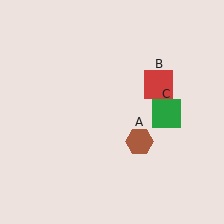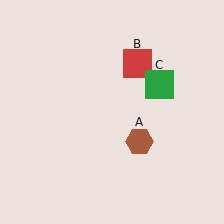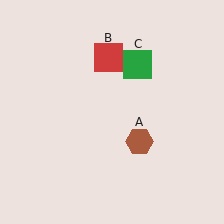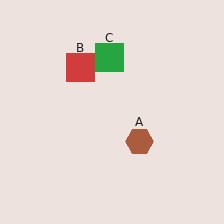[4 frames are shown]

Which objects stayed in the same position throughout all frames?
Brown hexagon (object A) remained stationary.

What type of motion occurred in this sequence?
The red square (object B), green square (object C) rotated counterclockwise around the center of the scene.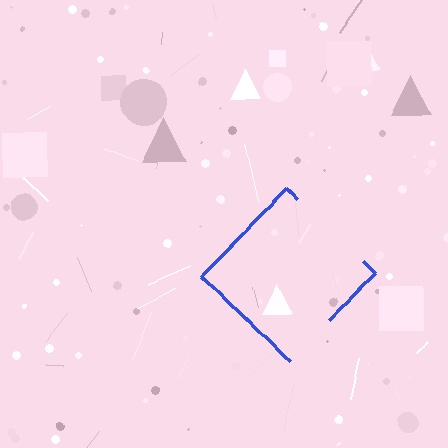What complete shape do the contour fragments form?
The contour fragments form a diamond.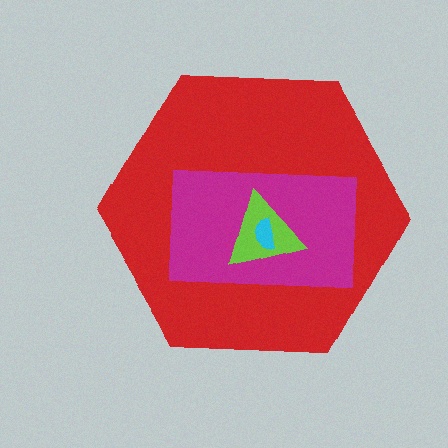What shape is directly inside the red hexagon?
The magenta rectangle.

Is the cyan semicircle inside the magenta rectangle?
Yes.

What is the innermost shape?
The cyan semicircle.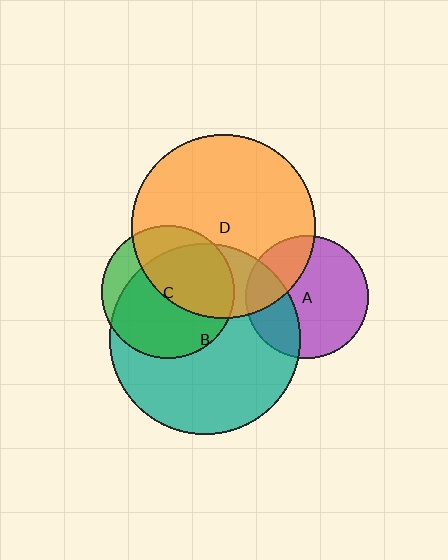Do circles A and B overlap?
Yes.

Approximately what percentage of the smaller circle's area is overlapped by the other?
Approximately 30%.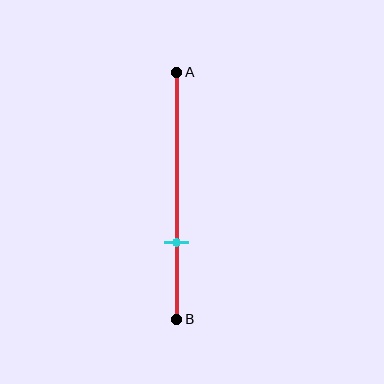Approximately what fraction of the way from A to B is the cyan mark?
The cyan mark is approximately 70% of the way from A to B.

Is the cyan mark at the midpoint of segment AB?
No, the mark is at about 70% from A, not at the 50% midpoint.